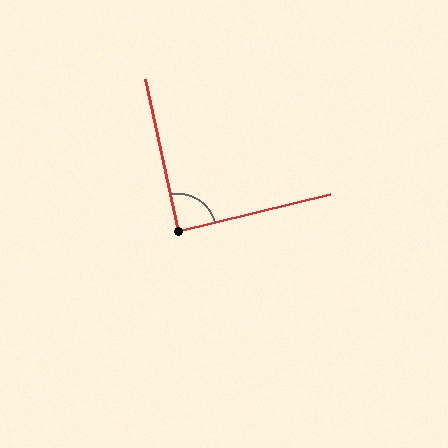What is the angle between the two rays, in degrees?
Approximately 88 degrees.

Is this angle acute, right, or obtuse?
It is approximately a right angle.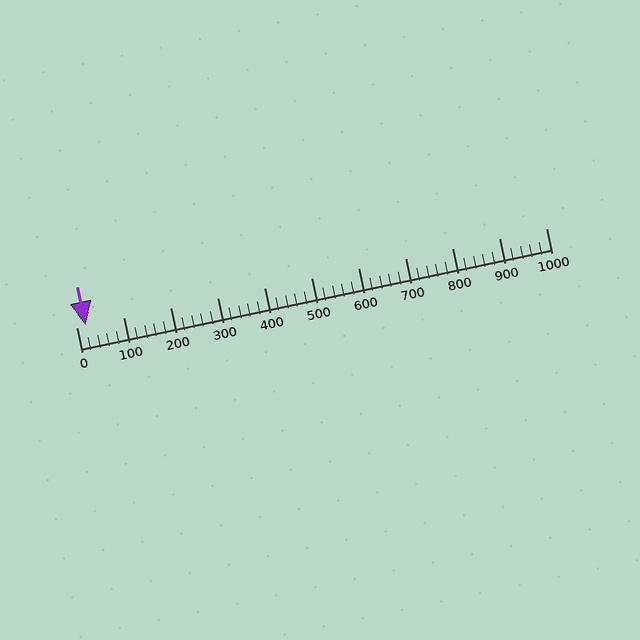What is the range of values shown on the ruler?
The ruler shows values from 0 to 1000.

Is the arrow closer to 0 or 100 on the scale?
The arrow is closer to 0.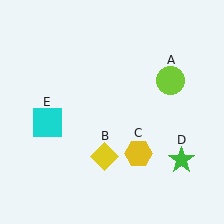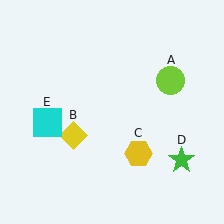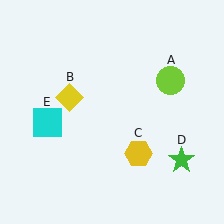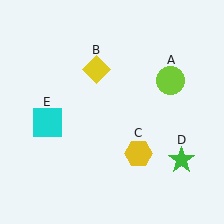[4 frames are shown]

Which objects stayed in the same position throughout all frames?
Lime circle (object A) and yellow hexagon (object C) and green star (object D) and cyan square (object E) remained stationary.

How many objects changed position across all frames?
1 object changed position: yellow diamond (object B).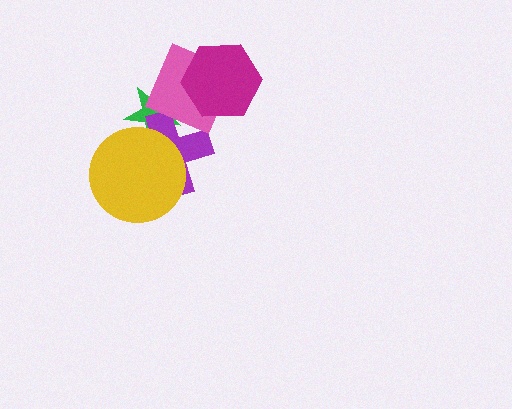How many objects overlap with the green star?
3 objects overlap with the green star.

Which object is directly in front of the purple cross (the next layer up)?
The pink diamond is directly in front of the purple cross.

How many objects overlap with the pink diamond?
3 objects overlap with the pink diamond.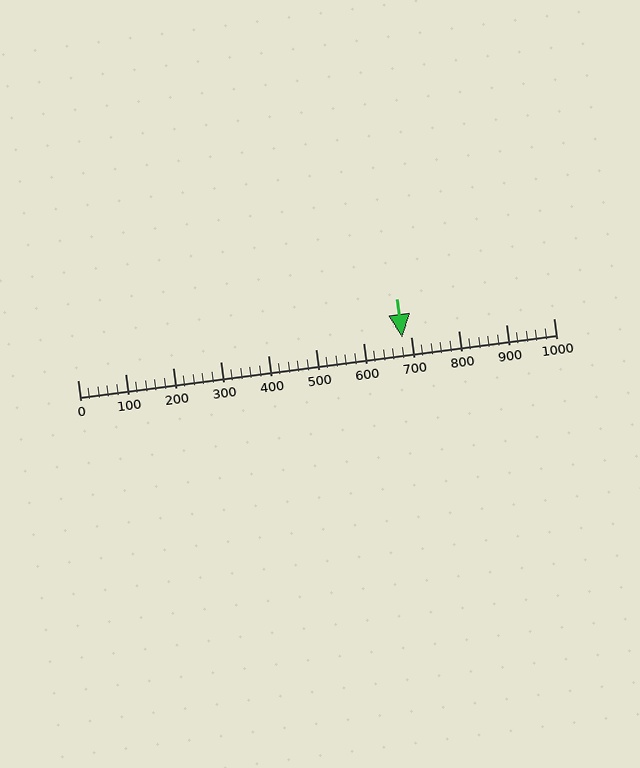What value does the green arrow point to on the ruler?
The green arrow points to approximately 682.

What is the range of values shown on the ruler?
The ruler shows values from 0 to 1000.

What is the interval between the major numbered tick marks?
The major tick marks are spaced 100 units apart.